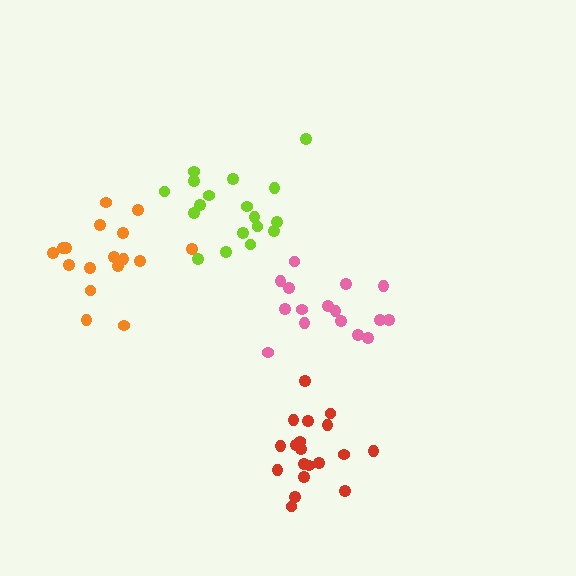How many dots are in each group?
Group 1: 18 dots, Group 2: 16 dots, Group 3: 17 dots, Group 4: 19 dots (70 total).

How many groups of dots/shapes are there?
There are 4 groups.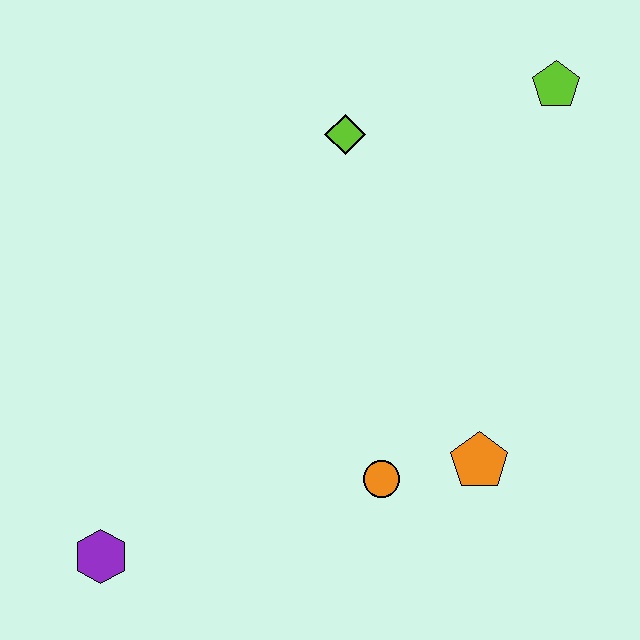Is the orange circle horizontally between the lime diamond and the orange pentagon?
Yes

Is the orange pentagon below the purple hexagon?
No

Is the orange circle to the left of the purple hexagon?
No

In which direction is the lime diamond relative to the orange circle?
The lime diamond is above the orange circle.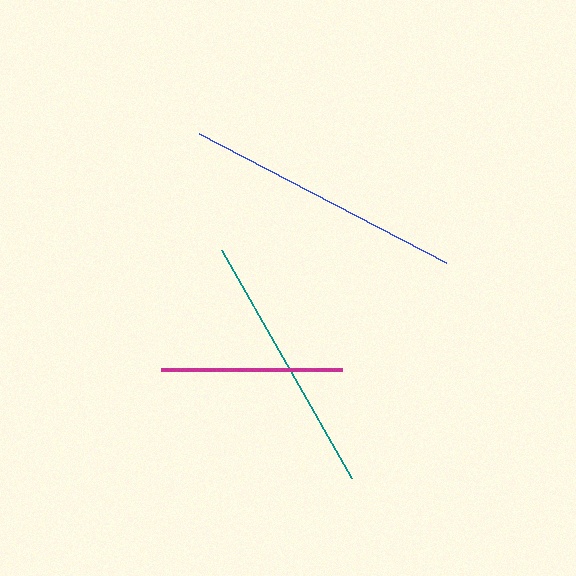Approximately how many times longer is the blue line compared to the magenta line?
The blue line is approximately 1.5 times the length of the magenta line.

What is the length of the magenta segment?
The magenta segment is approximately 182 pixels long.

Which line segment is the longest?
The blue line is the longest at approximately 278 pixels.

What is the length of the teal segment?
The teal segment is approximately 263 pixels long.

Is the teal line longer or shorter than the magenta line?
The teal line is longer than the magenta line.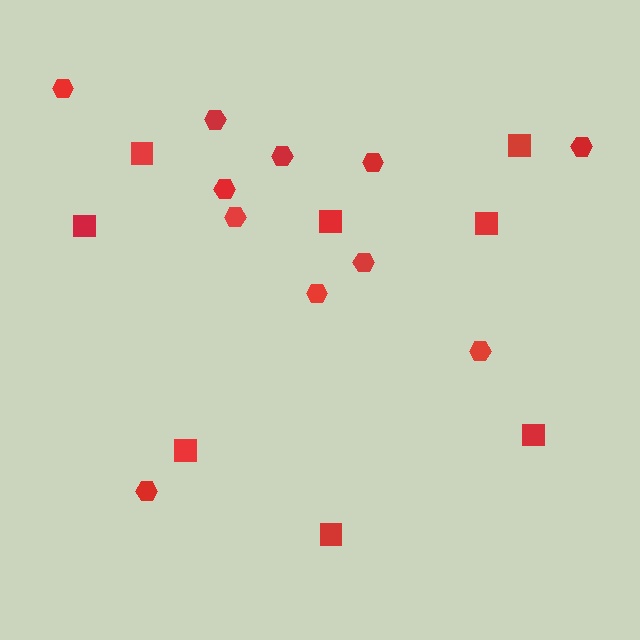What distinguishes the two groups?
There are 2 groups: one group of hexagons (11) and one group of squares (8).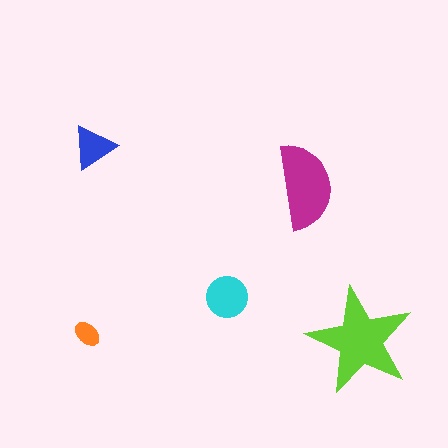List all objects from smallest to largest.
The orange ellipse, the blue triangle, the cyan circle, the magenta semicircle, the lime star.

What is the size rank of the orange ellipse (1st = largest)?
5th.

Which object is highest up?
The blue triangle is topmost.